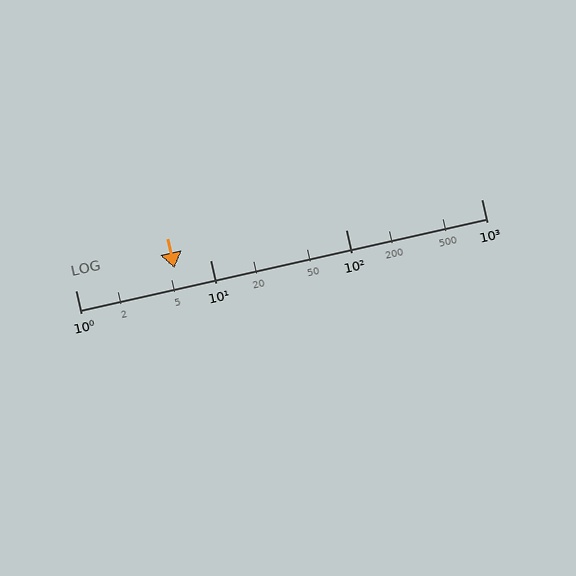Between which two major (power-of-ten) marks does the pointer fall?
The pointer is between 1 and 10.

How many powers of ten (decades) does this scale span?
The scale spans 3 decades, from 1 to 1000.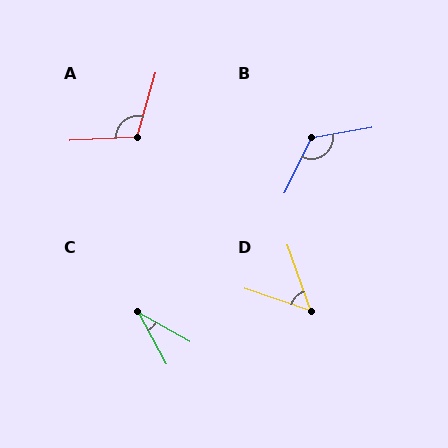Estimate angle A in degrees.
Approximately 109 degrees.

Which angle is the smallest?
C, at approximately 32 degrees.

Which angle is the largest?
B, at approximately 126 degrees.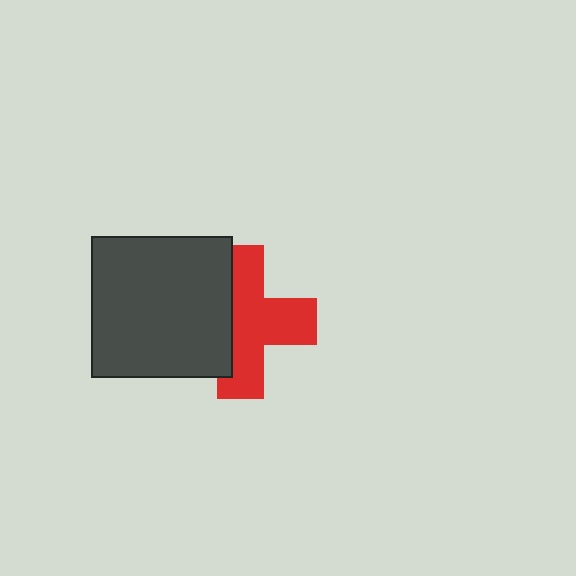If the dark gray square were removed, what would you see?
You would see the complete red cross.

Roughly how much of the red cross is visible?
About half of it is visible (roughly 62%).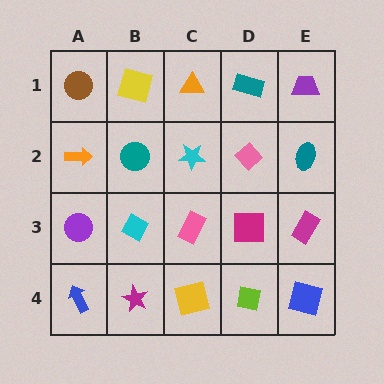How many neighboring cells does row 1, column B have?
3.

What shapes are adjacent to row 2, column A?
A brown circle (row 1, column A), a purple circle (row 3, column A), a teal circle (row 2, column B).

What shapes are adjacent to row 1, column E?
A teal ellipse (row 2, column E), a teal rectangle (row 1, column D).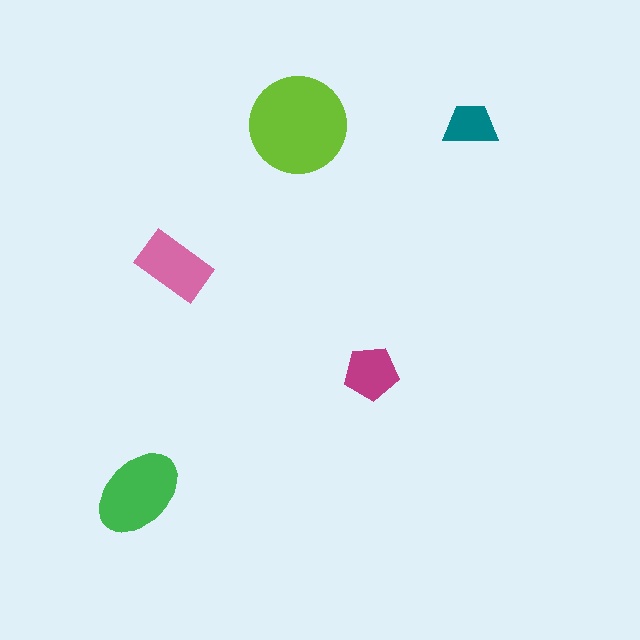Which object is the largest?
The lime circle.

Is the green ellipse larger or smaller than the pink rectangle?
Larger.